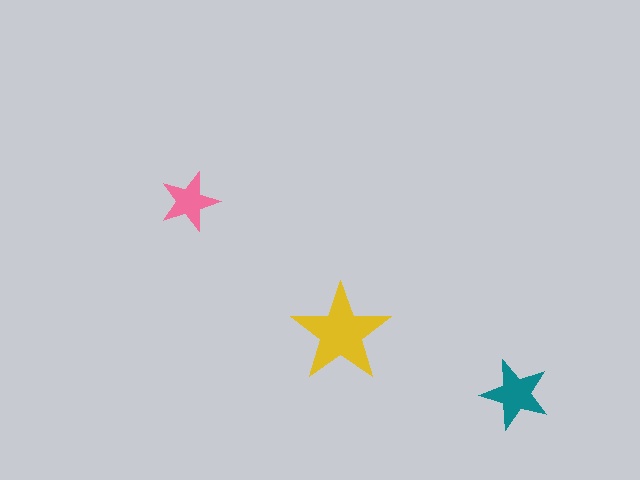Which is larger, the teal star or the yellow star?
The yellow one.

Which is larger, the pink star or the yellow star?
The yellow one.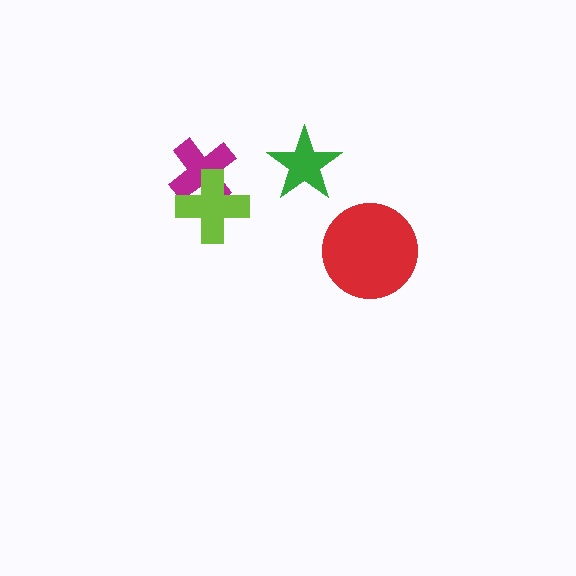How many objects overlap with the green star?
0 objects overlap with the green star.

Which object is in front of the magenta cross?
The lime cross is in front of the magenta cross.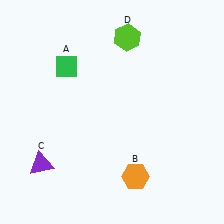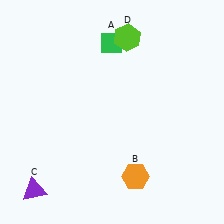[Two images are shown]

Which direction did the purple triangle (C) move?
The purple triangle (C) moved down.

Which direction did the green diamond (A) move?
The green diamond (A) moved right.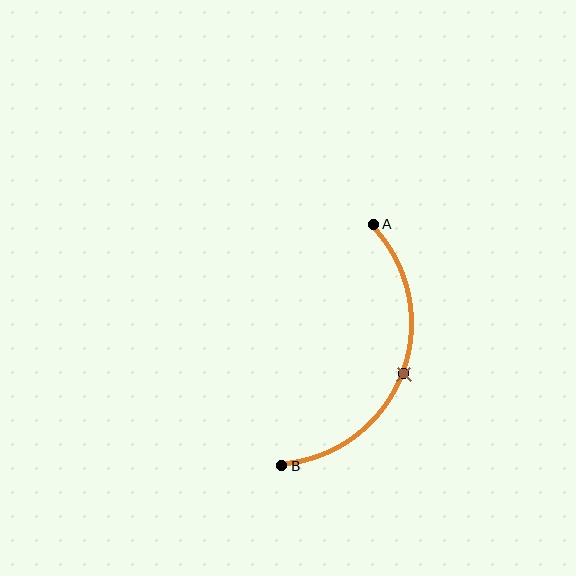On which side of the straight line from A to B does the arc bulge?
The arc bulges to the right of the straight line connecting A and B.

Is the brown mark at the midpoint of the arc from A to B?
Yes. The brown mark lies on the arc at equal arc-length from both A and B — it is the arc midpoint.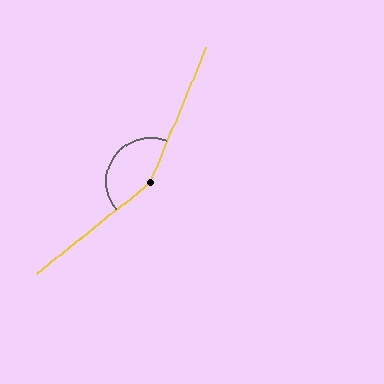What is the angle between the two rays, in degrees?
Approximately 152 degrees.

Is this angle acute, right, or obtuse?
It is obtuse.